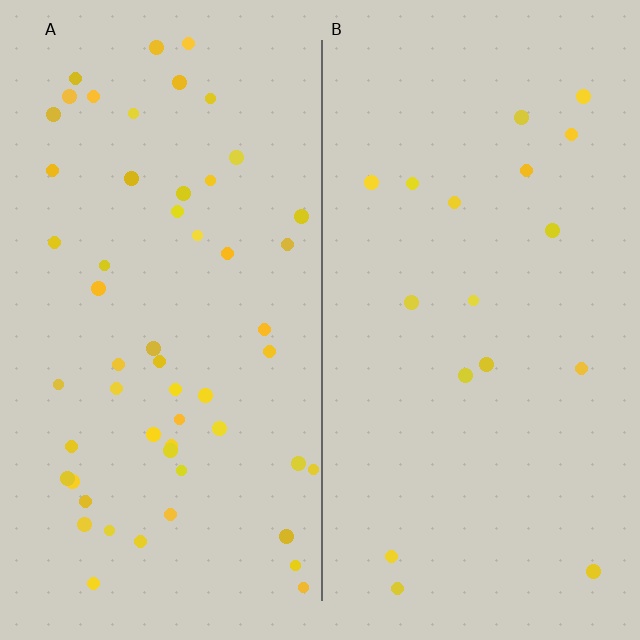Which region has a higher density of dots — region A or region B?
A (the left).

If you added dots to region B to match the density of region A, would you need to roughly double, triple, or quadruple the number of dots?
Approximately triple.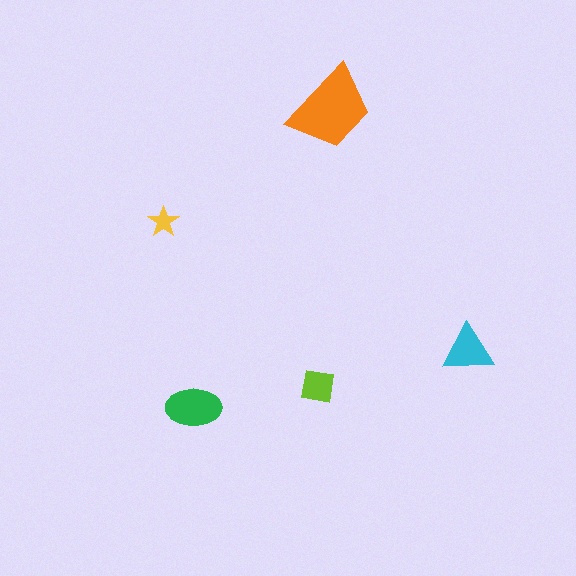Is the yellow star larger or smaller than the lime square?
Smaller.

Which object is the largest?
The orange trapezoid.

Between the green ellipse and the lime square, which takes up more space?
The green ellipse.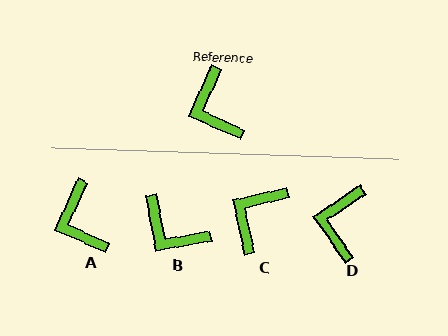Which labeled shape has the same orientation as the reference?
A.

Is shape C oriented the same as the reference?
No, it is off by about 53 degrees.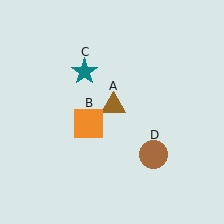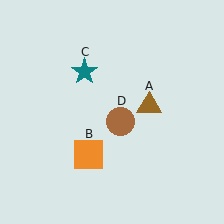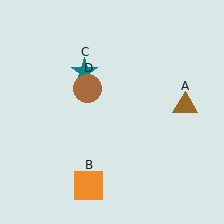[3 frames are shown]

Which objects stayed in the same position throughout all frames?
Teal star (object C) remained stationary.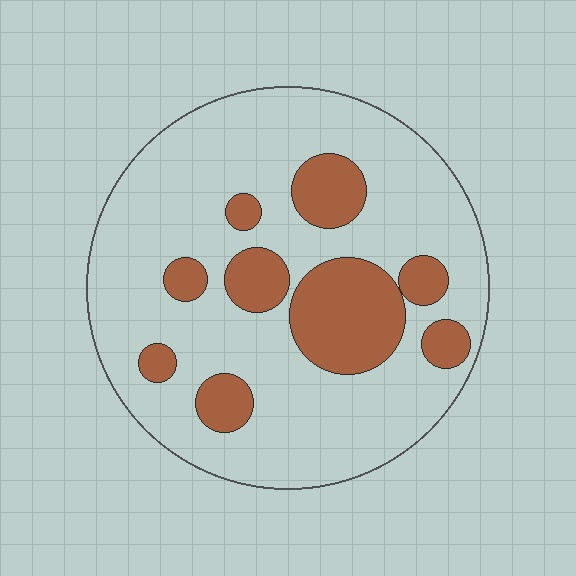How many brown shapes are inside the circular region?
9.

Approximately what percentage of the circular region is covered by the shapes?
Approximately 25%.